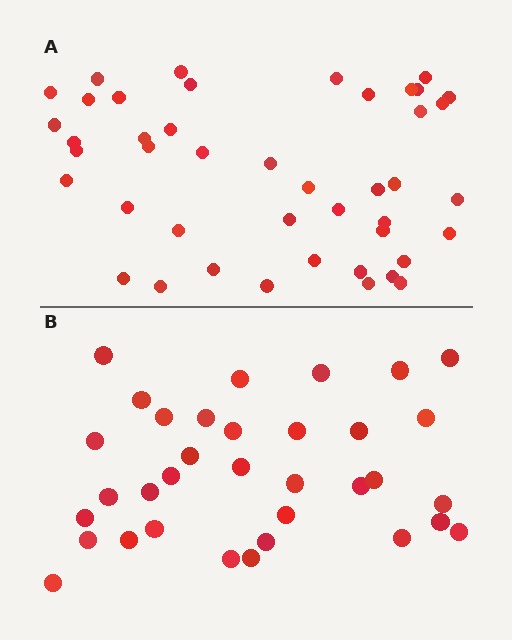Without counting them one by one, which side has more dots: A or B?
Region A (the top region) has more dots.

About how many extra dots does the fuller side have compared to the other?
Region A has roughly 10 or so more dots than region B.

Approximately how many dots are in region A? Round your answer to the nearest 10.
About 40 dots. (The exact count is 44, which rounds to 40.)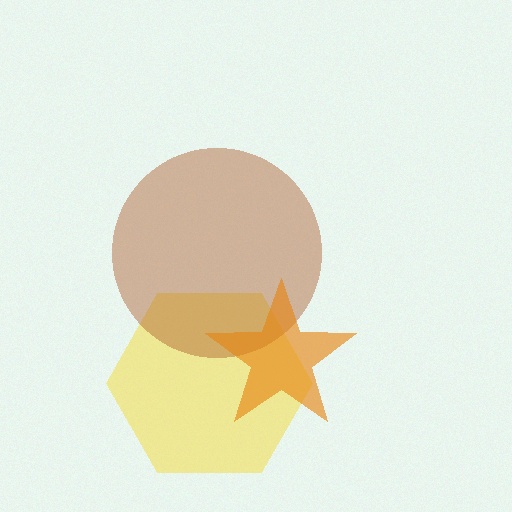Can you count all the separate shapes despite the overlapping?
Yes, there are 3 separate shapes.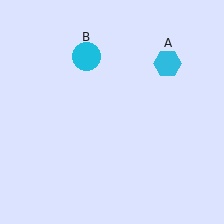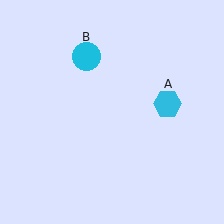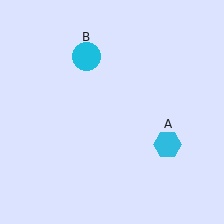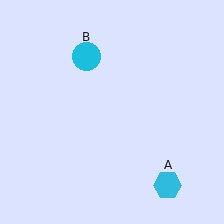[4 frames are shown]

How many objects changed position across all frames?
1 object changed position: cyan hexagon (object A).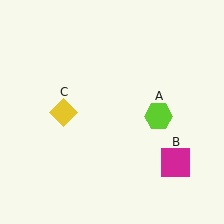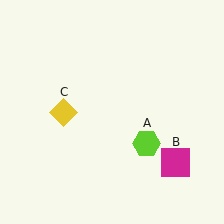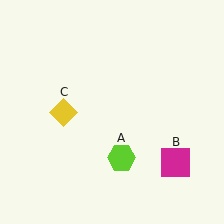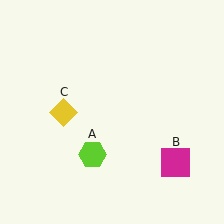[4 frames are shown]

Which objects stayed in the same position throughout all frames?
Magenta square (object B) and yellow diamond (object C) remained stationary.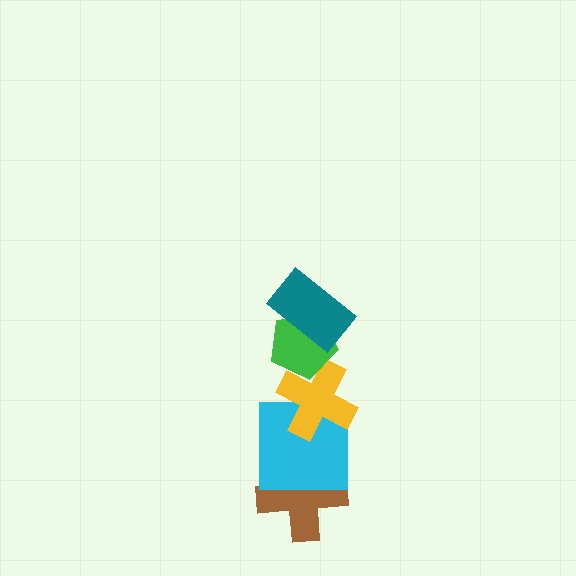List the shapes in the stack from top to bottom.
From top to bottom: the teal rectangle, the green pentagon, the yellow cross, the cyan square, the brown cross.